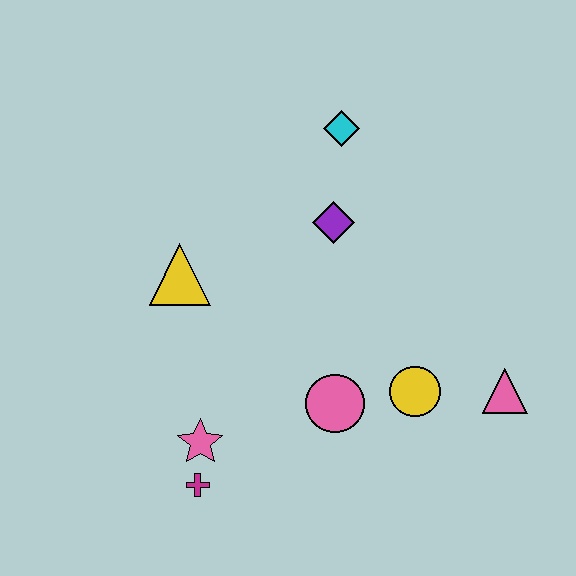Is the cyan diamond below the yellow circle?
No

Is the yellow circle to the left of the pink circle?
No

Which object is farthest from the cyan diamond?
The magenta cross is farthest from the cyan diamond.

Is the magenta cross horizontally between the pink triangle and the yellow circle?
No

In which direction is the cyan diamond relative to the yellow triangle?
The cyan diamond is to the right of the yellow triangle.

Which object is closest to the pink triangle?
The yellow circle is closest to the pink triangle.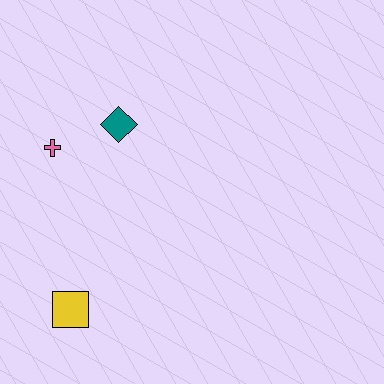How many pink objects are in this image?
There is 1 pink object.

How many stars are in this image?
There are no stars.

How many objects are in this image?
There are 3 objects.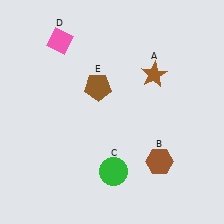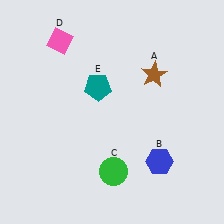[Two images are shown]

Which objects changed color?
B changed from brown to blue. E changed from brown to teal.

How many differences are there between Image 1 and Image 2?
There are 2 differences between the two images.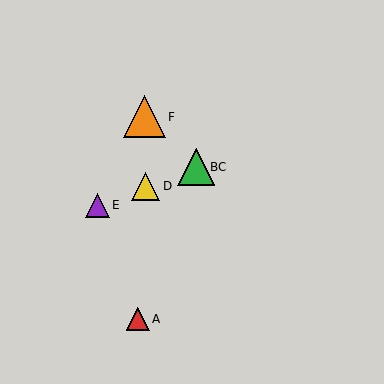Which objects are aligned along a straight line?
Objects B, C, D, E are aligned along a straight line.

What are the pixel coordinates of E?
Object E is at (97, 205).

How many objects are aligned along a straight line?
4 objects (B, C, D, E) are aligned along a straight line.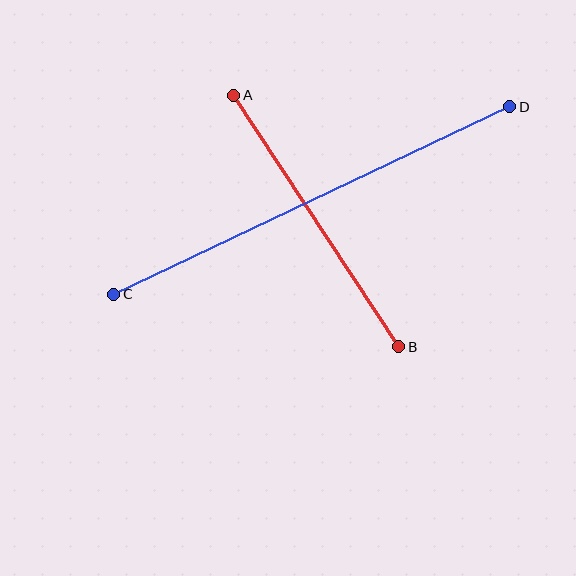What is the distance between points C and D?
The distance is approximately 438 pixels.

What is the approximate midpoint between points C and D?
The midpoint is at approximately (312, 201) pixels.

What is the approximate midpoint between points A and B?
The midpoint is at approximately (316, 221) pixels.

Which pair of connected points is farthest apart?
Points C and D are farthest apart.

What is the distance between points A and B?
The distance is approximately 301 pixels.